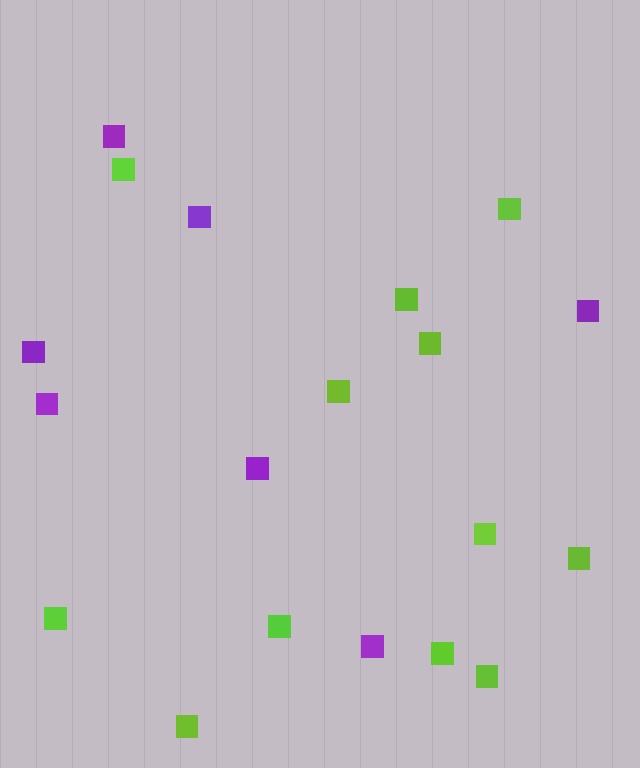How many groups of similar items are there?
There are 2 groups: one group of lime squares (12) and one group of purple squares (7).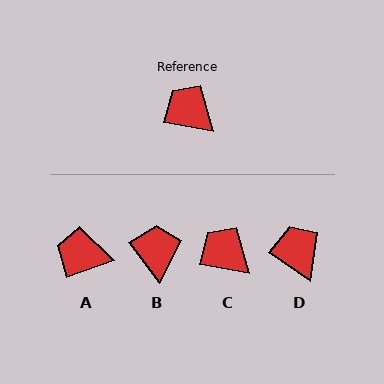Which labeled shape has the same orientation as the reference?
C.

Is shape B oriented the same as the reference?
No, it is off by about 43 degrees.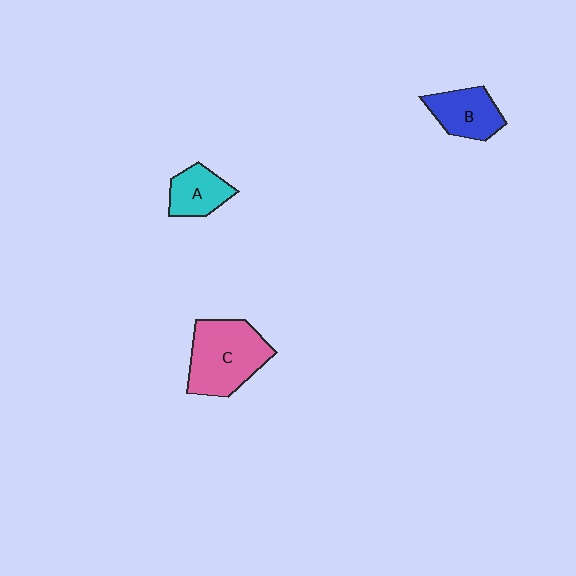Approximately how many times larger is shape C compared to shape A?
Approximately 1.9 times.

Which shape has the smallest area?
Shape A (cyan).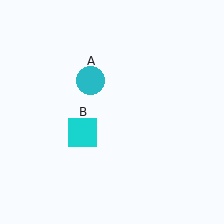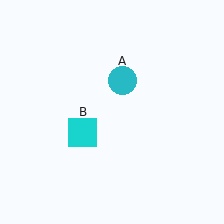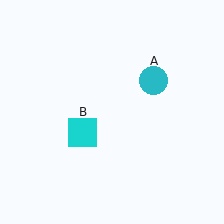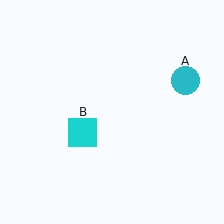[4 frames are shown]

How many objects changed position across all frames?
1 object changed position: cyan circle (object A).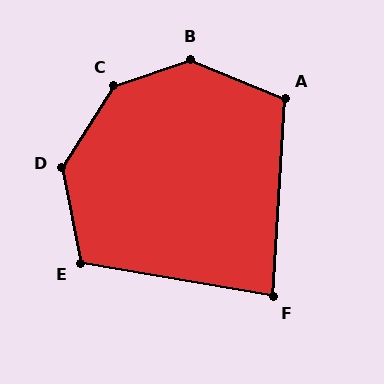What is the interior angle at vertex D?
Approximately 137 degrees (obtuse).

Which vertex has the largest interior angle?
C, at approximately 141 degrees.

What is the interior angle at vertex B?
Approximately 139 degrees (obtuse).